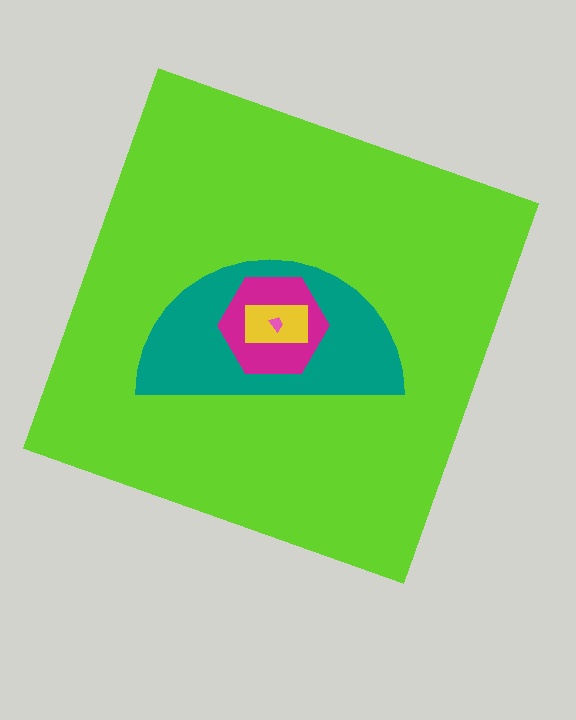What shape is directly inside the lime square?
The teal semicircle.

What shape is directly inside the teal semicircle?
The magenta hexagon.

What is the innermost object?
The pink trapezoid.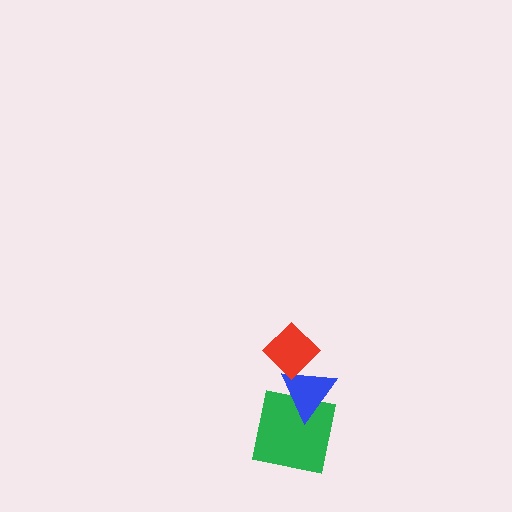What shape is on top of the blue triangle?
The red diamond is on top of the blue triangle.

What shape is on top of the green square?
The blue triangle is on top of the green square.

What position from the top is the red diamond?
The red diamond is 1st from the top.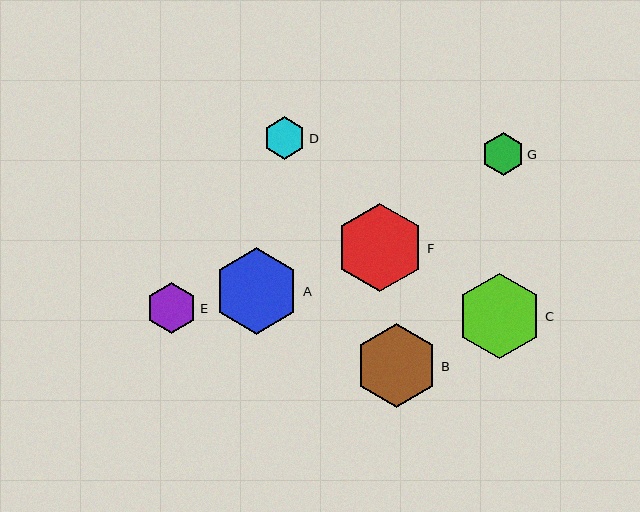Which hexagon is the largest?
Hexagon F is the largest with a size of approximately 88 pixels.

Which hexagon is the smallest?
Hexagon G is the smallest with a size of approximately 43 pixels.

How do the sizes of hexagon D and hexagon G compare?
Hexagon D and hexagon G are approximately the same size.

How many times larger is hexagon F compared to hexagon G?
Hexagon F is approximately 2.1 times the size of hexagon G.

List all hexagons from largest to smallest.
From largest to smallest: F, A, C, B, E, D, G.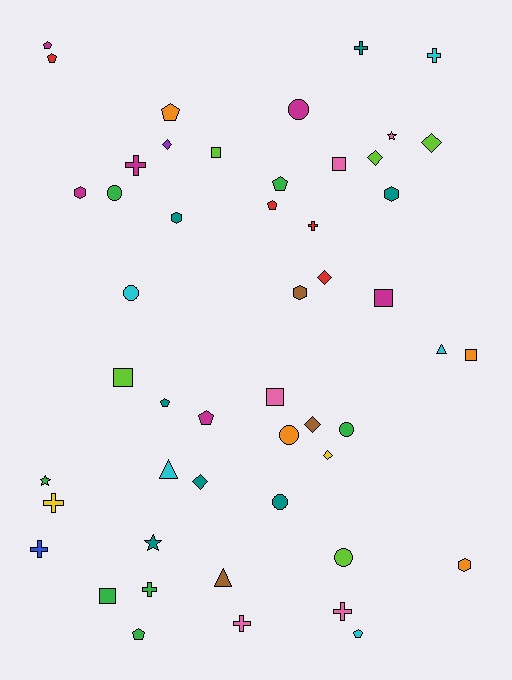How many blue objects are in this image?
There is 1 blue object.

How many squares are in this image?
There are 7 squares.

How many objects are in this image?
There are 50 objects.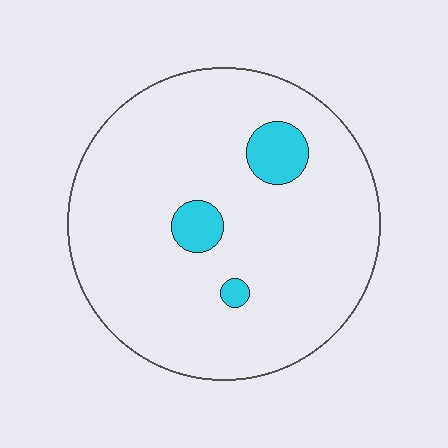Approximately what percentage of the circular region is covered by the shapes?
Approximately 10%.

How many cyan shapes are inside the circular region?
3.